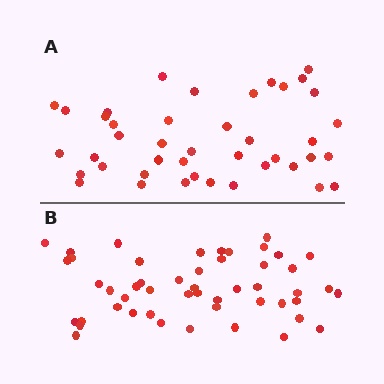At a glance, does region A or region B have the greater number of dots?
Region B (the bottom region) has more dots.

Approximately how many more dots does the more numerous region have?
Region B has roughly 8 or so more dots than region A.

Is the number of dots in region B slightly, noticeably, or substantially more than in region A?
Region B has only slightly more — the two regions are fairly close. The ratio is roughly 1.2 to 1.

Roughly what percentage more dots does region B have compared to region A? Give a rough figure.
About 20% more.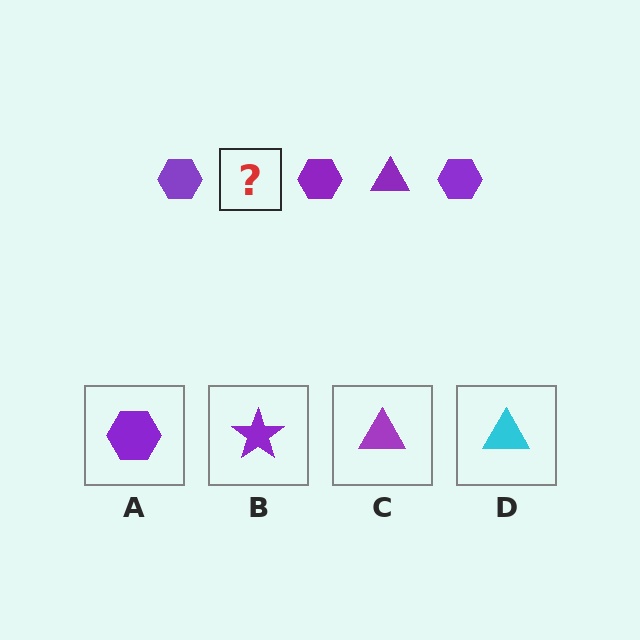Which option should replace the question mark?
Option C.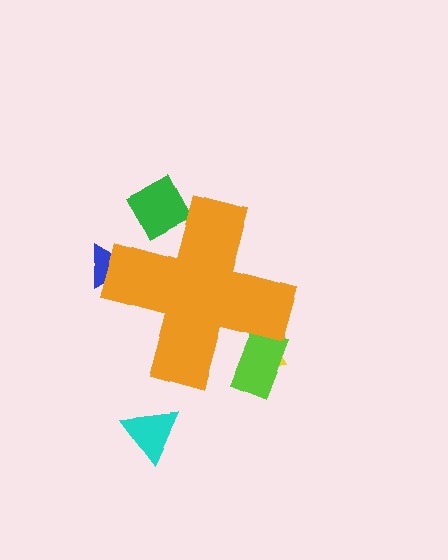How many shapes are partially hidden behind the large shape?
4 shapes are partially hidden.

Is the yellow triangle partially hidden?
Yes, the yellow triangle is partially hidden behind the orange cross.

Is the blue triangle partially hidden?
Yes, the blue triangle is partially hidden behind the orange cross.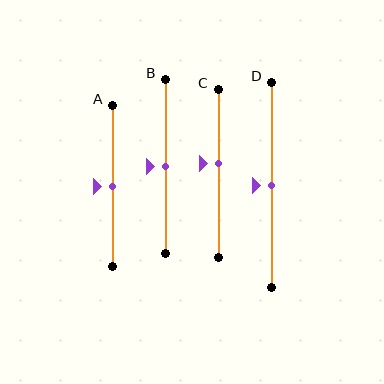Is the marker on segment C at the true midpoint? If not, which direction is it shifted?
No, the marker on segment C is shifted upward by about 6% of the segment length.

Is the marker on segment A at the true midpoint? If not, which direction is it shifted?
Yes, the marker on segment A is at the true midpoint.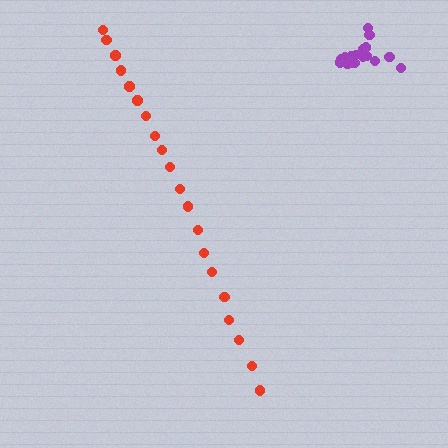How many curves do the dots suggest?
There are 2 distinct paths.